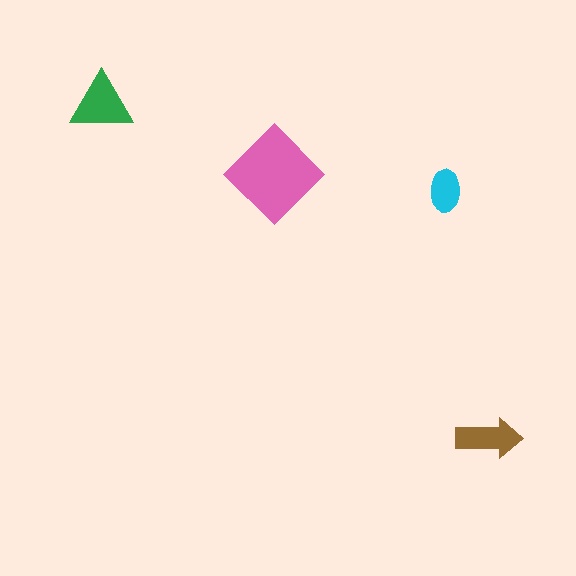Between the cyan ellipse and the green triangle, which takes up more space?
The green triangle.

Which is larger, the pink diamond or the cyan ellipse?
The pink diamond.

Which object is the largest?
The pink diamond.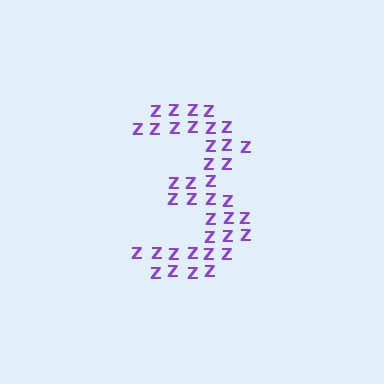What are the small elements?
The small elements are letter Z's.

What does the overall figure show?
The overall figure shows the digit 3.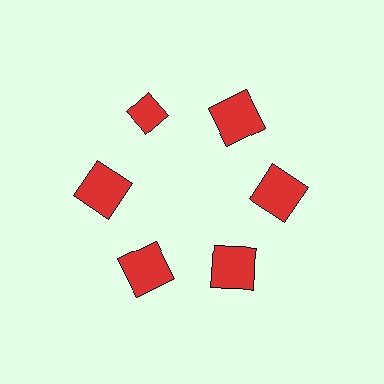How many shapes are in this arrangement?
There are 6 shapes arranged in a ring pattern.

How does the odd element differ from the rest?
It has a different shape: diamond instead of square.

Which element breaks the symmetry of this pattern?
The red diamond at roughly the 11 o'clock position breaks the symmetry. All other shapes are red squares.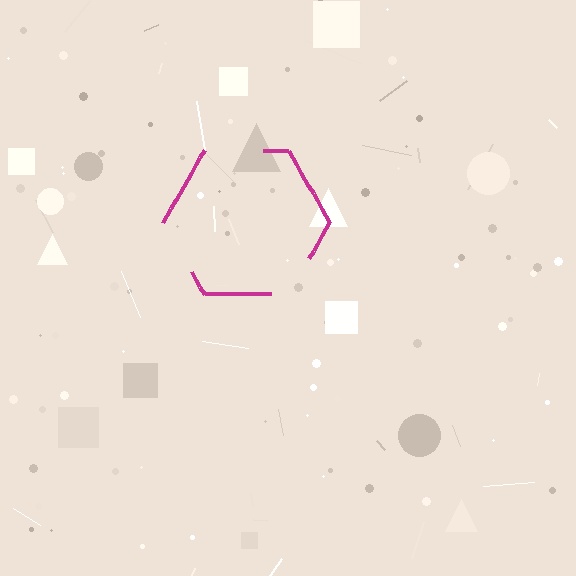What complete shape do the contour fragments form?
The contour fragments form a hexagon.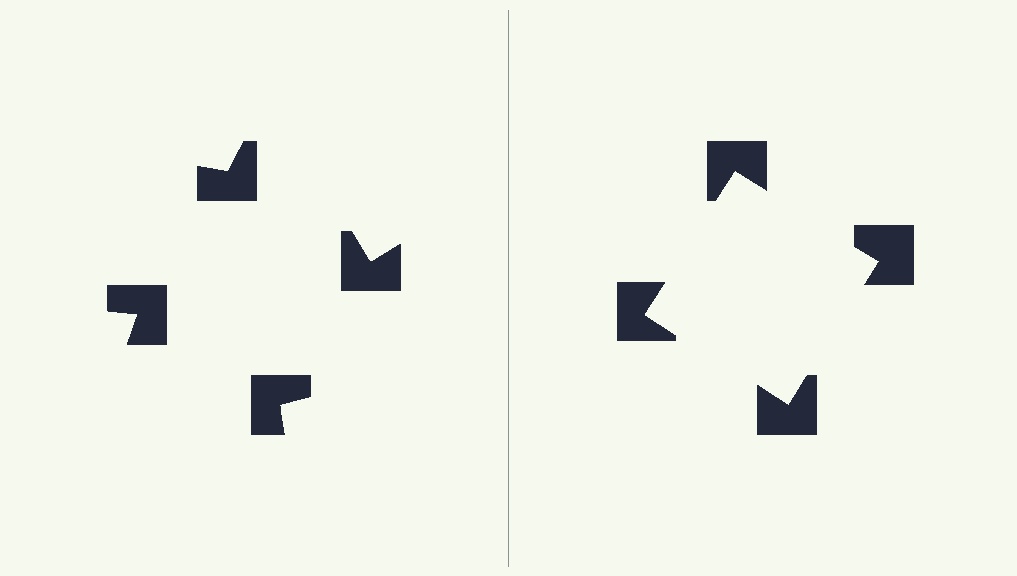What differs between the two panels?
The notched squares are positioned identically on both sides; only the wedge orientations differ. On the right they align to a square; on the left they are misaligned.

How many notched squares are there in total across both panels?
8 — 4 on each side.